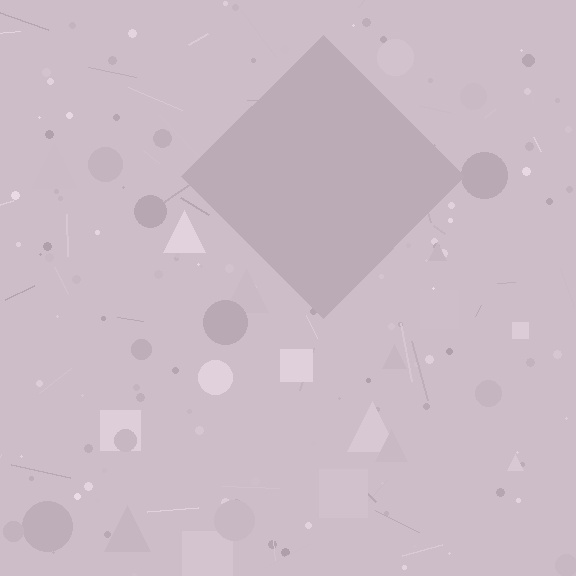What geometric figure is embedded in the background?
A diamond is embedded in the background.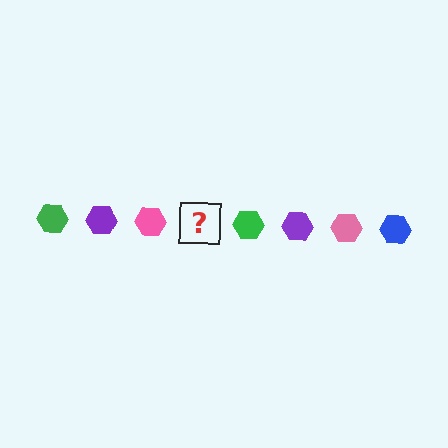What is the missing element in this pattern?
The missing element is a blue hexagon.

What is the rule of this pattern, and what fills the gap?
The rule is that the pattern cycles through green, purple, pink, blue hexagons. The gap should be filled with a blue hexagon.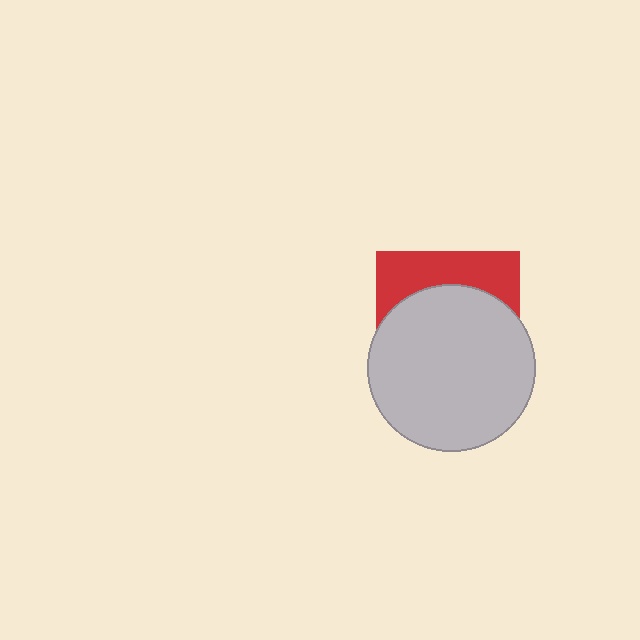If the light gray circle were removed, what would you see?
You would see the complete red square.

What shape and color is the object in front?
The object in front is a light gray circle.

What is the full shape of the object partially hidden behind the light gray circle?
The partially hidden object is a red square.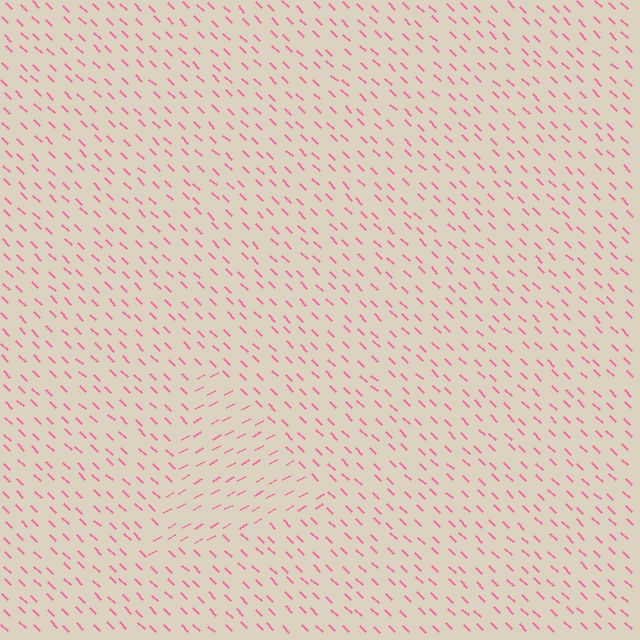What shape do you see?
I see a triangle.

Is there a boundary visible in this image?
Yes, there is a texture boundary formed by a change in line orientation.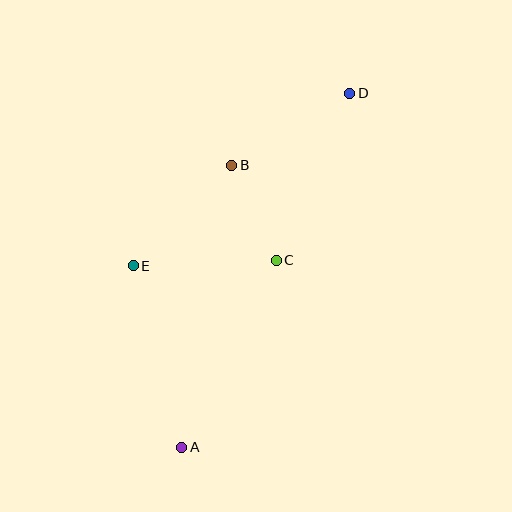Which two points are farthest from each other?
Points A and D are farthest from each other.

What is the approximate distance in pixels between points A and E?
The distance between A and E is approximately 188 pixels.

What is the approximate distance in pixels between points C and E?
The distance between C and E is approximately 143 pixels.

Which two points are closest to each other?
Points B and C are closest to each other.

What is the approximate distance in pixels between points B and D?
The distance between B and D is approximately 138 pixels.